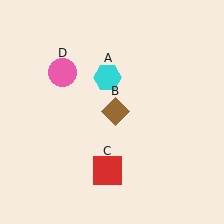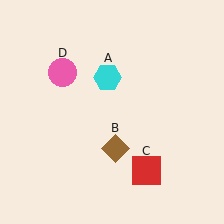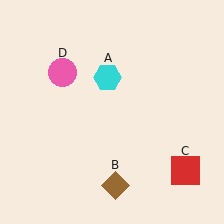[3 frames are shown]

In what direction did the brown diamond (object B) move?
The brown diamond (object B) moved down.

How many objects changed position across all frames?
2 objects changed position: brown diamond (object B), red square (object C).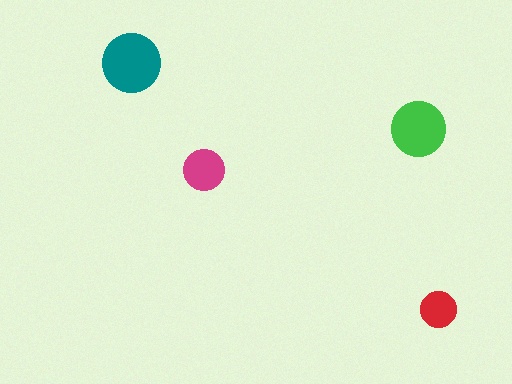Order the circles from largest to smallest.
the teal one, the green one, the magenta one, the red one.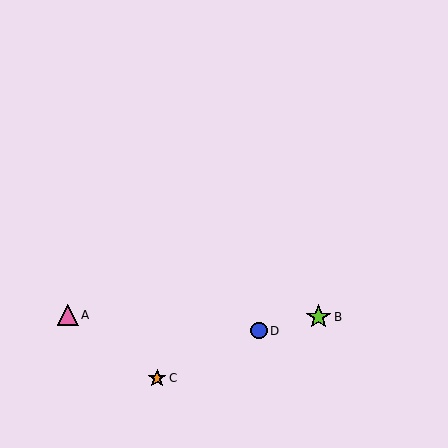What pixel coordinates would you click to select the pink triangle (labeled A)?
Click at (68, 315) to select the pink triangle A.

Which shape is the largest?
The lime star (labeled B) is the largest.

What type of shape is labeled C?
Shape C is an orange star.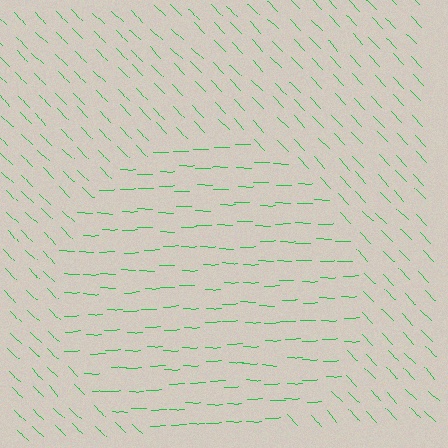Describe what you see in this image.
The image is filled with small green line segments. A circle region in the image has lines oriented differently from the surrounding lines, creating a visible texture boundary.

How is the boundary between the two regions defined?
The boundary is defined purely by a change in line orientation (approximately 45 degrees difference). All lines are the same color and thickness.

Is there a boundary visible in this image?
Yes, there is a texture boundary formed by a change in line orientation.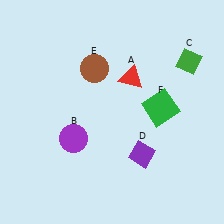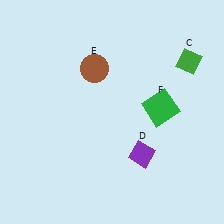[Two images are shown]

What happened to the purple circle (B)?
The purple circle (B) was removed in Image 2. It was in the bottom-left area of Image 1.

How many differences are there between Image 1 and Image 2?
There are 2 differences between the two images.